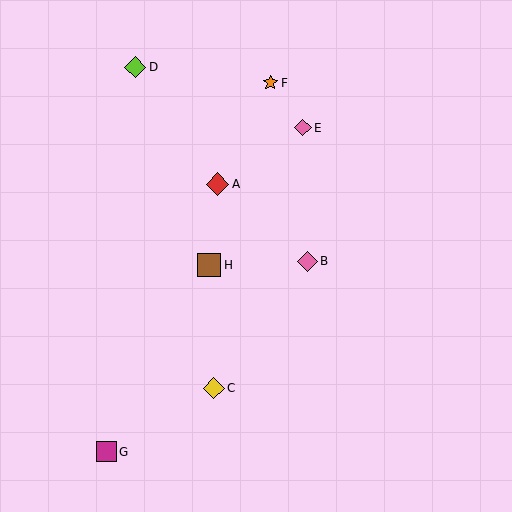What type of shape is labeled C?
Shape C is a yellow diamond.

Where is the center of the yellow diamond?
The center of the yellow diamond is at (214, 388).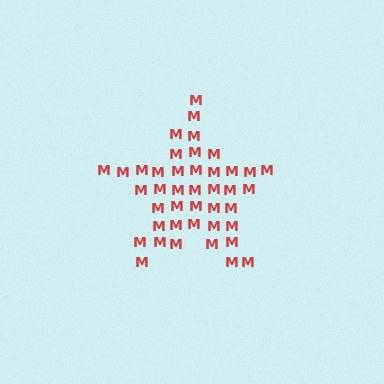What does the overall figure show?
The overall figure shows a star.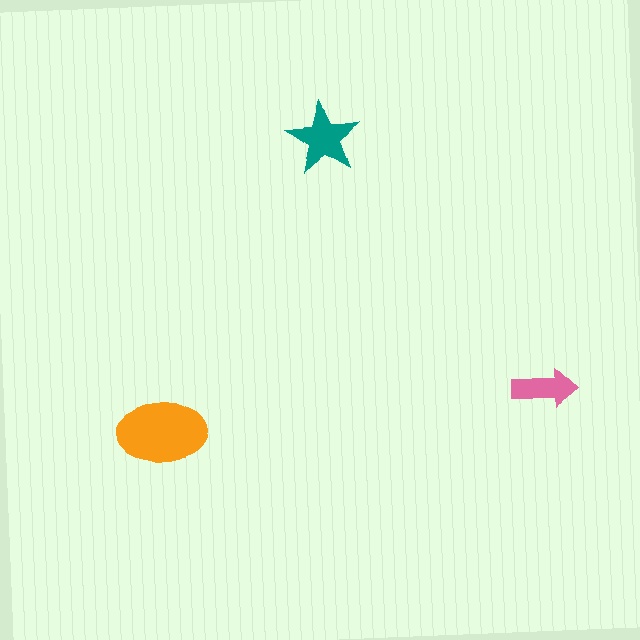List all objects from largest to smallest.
The orange ellipse, the teal star, the pink arrow.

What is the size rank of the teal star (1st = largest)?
2nd.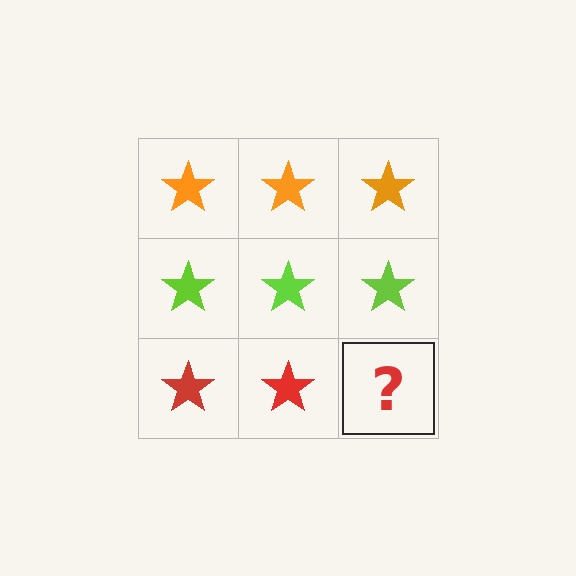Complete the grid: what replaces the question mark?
The question mark should be replaced with a red star.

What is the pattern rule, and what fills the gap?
The rule is that each row has a consistent color. The gap should be filled with a red star.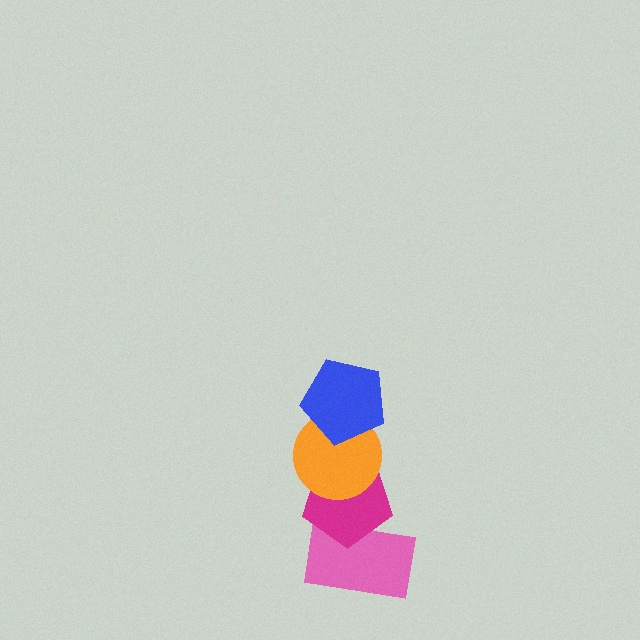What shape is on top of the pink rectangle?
The magenta pentagon is on top of the pink rectangle.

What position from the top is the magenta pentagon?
The magenta pentagon is 3rd from the top.